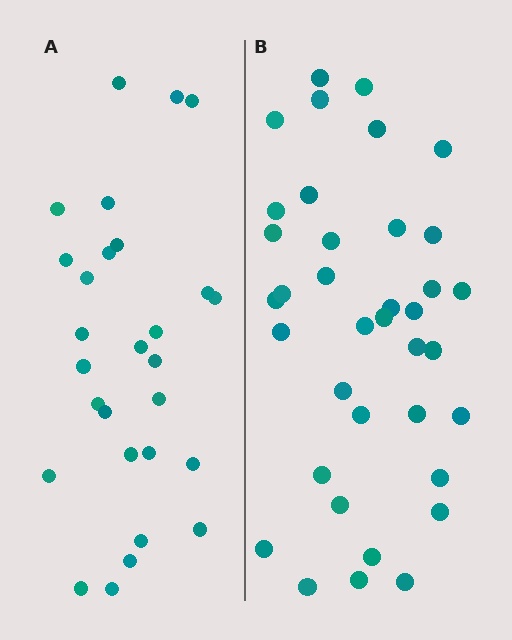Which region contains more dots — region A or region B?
Region B (the right region) has more dots.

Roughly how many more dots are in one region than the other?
Region B has roughly 8 or so more dots than region A.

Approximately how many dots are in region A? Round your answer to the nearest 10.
About 30 dots. (The exact count is 28, which rounds to 30.)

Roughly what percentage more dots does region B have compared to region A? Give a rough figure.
About 30% more.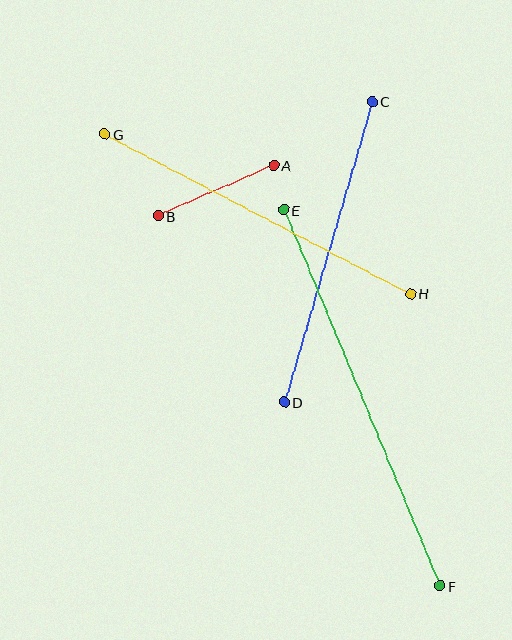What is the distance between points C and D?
The distance is approximately 313 pixels.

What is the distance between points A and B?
The distance is approximately 126 pixels.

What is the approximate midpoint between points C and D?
The midpoint is at approximately (328, 252) pixels.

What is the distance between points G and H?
The distance is approximately 345 pixels.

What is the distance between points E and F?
The distance is approximately 407 pixels.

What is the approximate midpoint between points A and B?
The midpoint is at approximately (216, 190) pixels.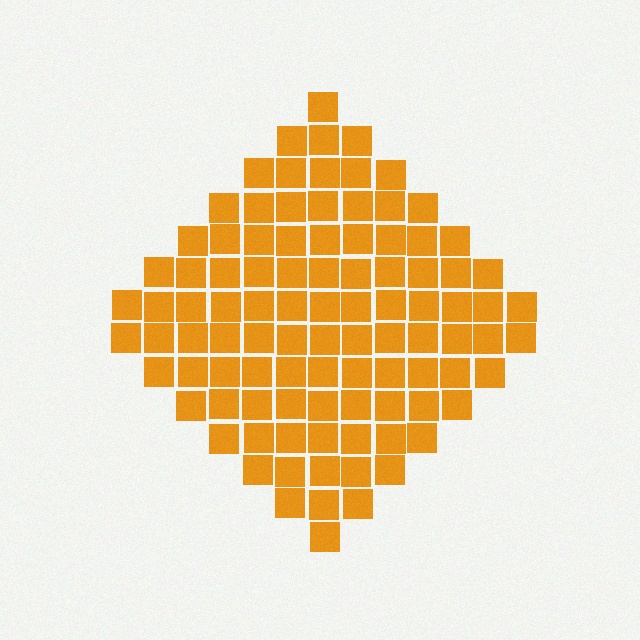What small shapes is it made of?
It is made of small squares.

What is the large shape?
The large shape is a diamond.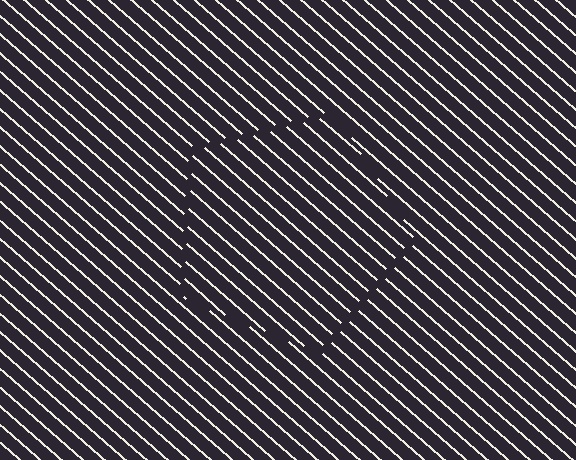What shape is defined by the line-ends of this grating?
An illusory pentagon. The interior of the shape contains the same grating, shifted by half a period — the contour is defined by the phase discontinuity where line-ends from the inner and outer gratings abut.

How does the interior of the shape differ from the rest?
The interior of the shape contains the same grating, shifted by half a period — the contour is defined by the phase discontinuity where line-ends from the inner and outer gratings abut.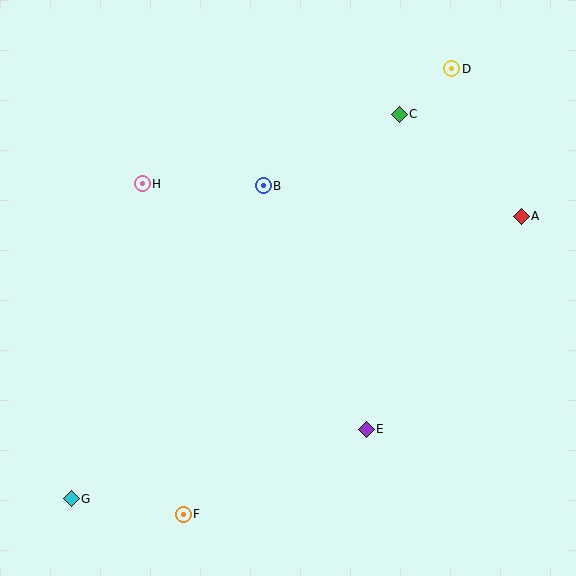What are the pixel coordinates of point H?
Point H is at (142, 184).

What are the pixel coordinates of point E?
Point E is at (366, 429).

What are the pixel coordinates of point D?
Point D is at (452, 69).